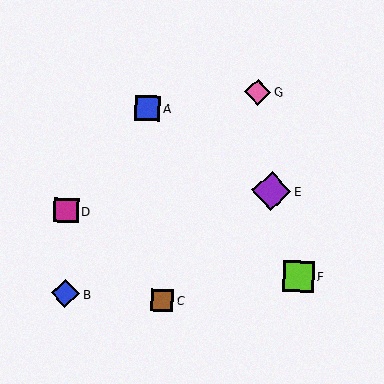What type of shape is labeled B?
Shape B is a blue diamond.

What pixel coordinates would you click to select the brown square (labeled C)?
Click at (162, 300) to select the brown square C.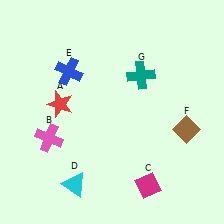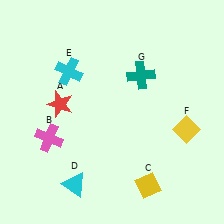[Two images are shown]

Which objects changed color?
C changed from magenta to yellow. E changed from blue to cyan. F changed from brown to yellow.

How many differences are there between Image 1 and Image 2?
There are 3 differences between the two images.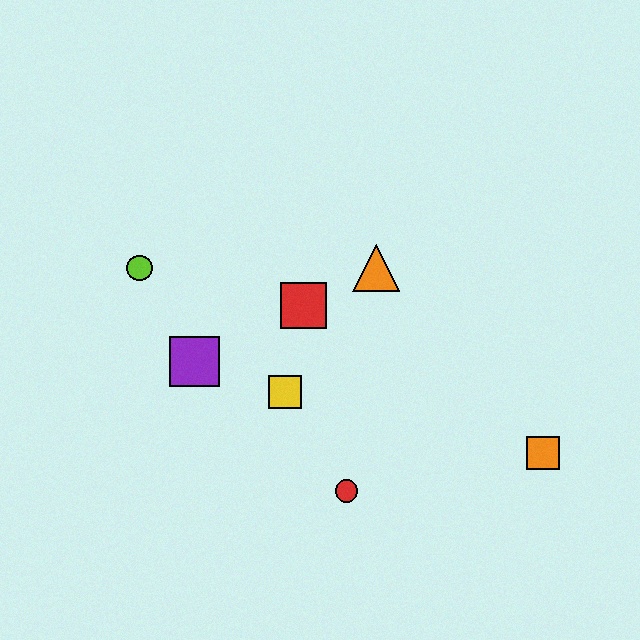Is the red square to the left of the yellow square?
No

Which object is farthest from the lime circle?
The orange square is farthest from the lime circle.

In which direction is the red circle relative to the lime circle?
The red circle is below the lime circle.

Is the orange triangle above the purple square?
Yes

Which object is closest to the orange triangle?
The red square is closest to the orange triangle.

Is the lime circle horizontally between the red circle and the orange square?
No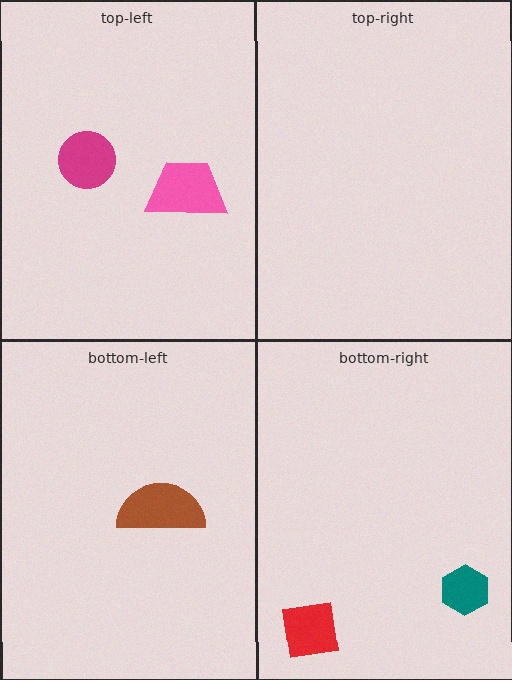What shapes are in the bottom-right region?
The teal hexagon, the red square.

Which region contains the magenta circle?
The top-left region.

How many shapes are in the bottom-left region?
1.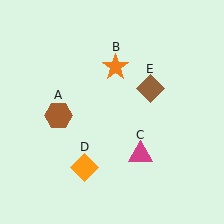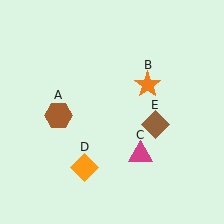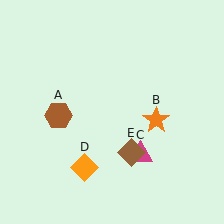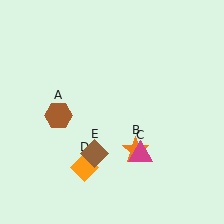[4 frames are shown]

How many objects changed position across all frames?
2 objects changed position: orange star (object B), brown diamond (object E).